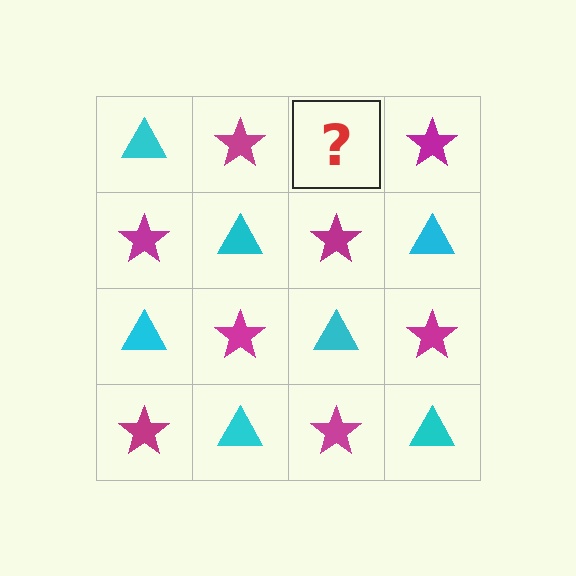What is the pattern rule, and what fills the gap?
The rule is that it alternates cyan triangle and magenta star in a checkerboard pattern. The gap should be filled with a cyan triangle.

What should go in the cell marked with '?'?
The missing cell should contain a cyan triangle.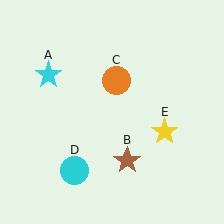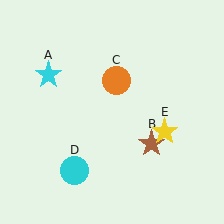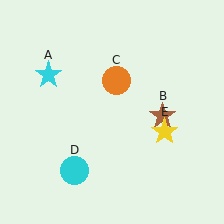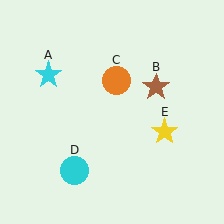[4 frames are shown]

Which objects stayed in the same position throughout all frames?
Cyan star (object A) and orange circle (object C) and cyan circle (object D) and yellow star (object E) remained stationary.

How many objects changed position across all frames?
1 object changed position: brown star (object B).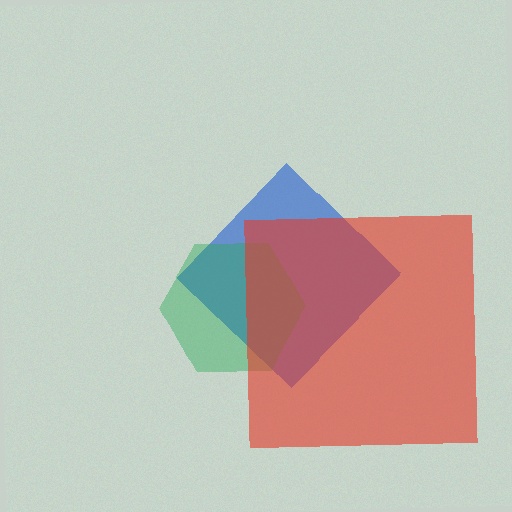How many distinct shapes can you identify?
There are 3 distinct shapes: a blue diamond, a green hexagon, a red square.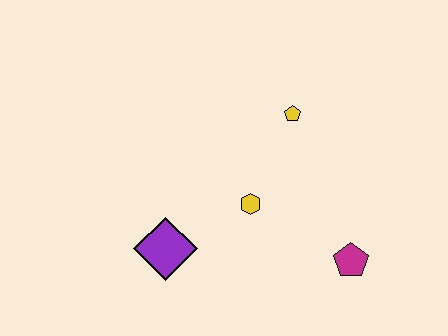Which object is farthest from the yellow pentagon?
The purple diamond is farthest from the yellow pentagon.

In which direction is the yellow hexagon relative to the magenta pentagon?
The yellow hexagon is to the left of the magenta pentagon.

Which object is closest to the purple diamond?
The yellow hexagon is closest to the purple diamond.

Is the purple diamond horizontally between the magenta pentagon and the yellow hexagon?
No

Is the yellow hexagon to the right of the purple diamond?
Yes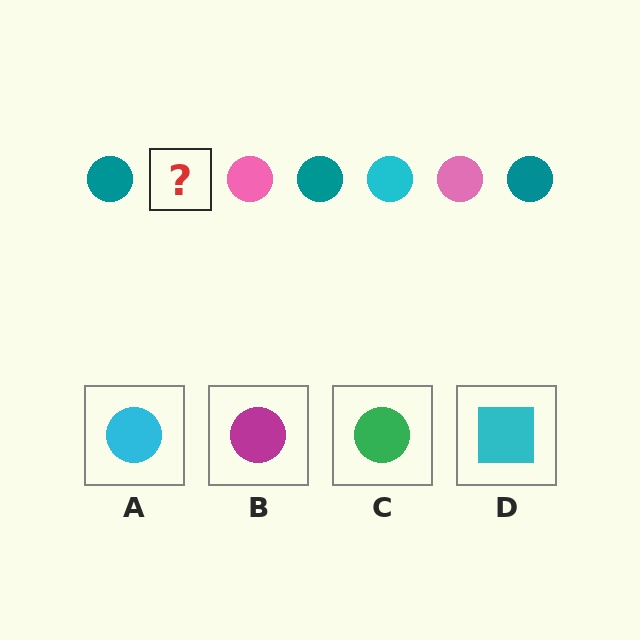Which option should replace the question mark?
Option A.